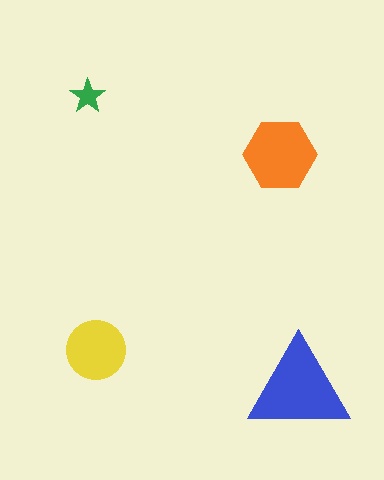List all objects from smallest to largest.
The green star, the yellow circle, the orange hexagon, the blue triangle.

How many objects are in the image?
There are 4 objects in the image.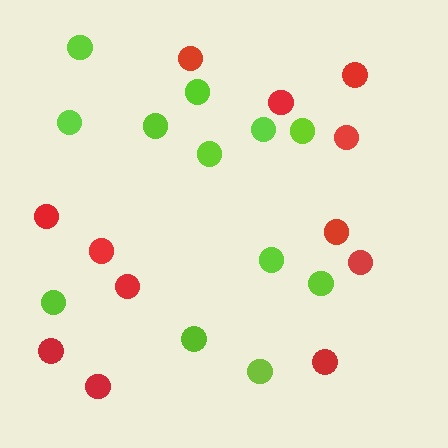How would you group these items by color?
There are 2 groups: one group of red circles (12) and one group of lime circles (12).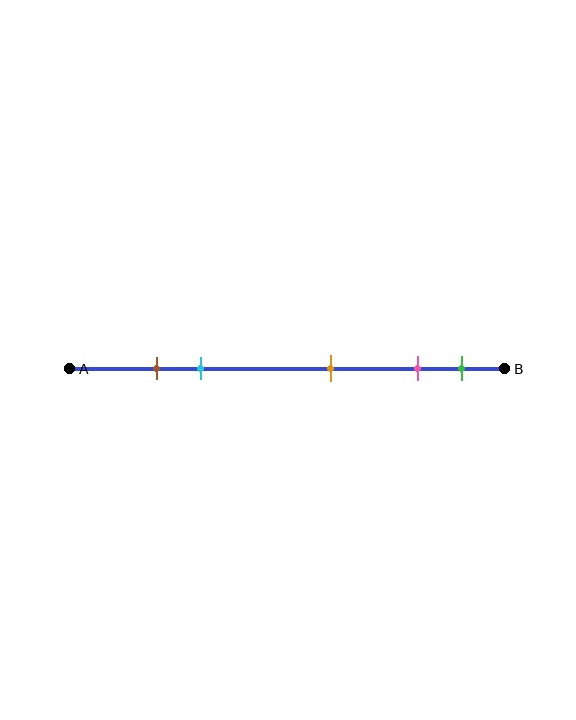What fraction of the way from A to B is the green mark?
The green mark is approximately 90% (0.9) of the way from A to B.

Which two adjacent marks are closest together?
The brown and cyan marks are the closest adjacent pair.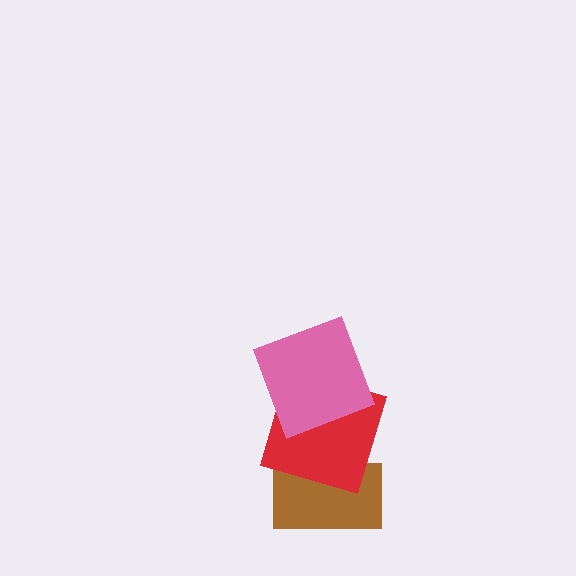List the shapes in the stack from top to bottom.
From top to bottom: the pink square, the red square, the brown rectangle.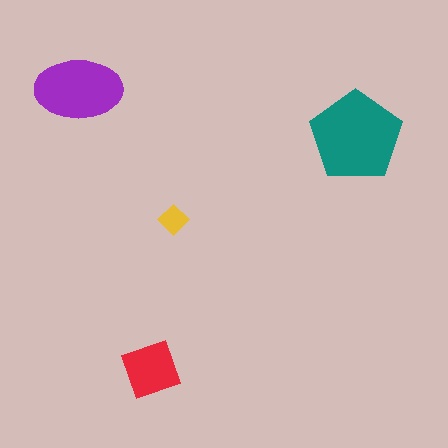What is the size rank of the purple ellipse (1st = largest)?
2nd.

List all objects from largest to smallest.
The teal pentagon, the purple ellipse, the red square, the yellow diamond.